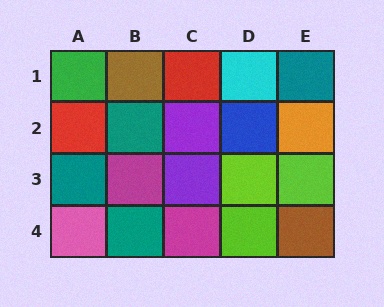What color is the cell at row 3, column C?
Purple.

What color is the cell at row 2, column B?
Teal.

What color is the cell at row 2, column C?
Purple.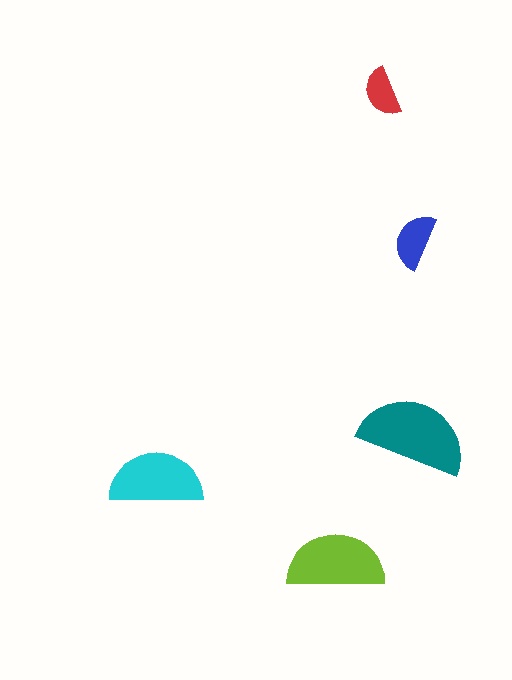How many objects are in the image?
There are 5 objects in the image.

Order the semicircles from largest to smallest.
the teal one, the lime one, the cyan one, the blue one, the red one.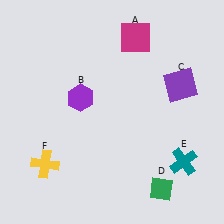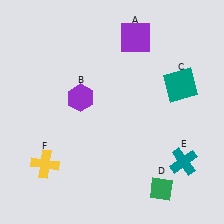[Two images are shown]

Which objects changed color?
A changed from magenta to purple. C changed from purple to teal.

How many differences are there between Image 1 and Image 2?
There are 2 differences between the two images.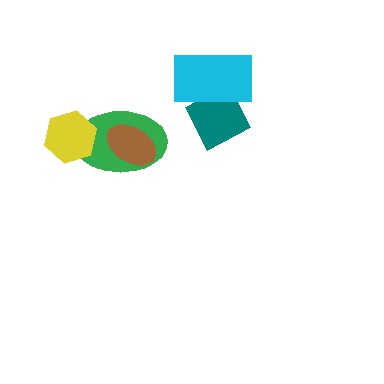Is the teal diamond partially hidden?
Yes, it is partially covered by another shape.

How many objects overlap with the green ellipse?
2 objects overlap with the green ellipse.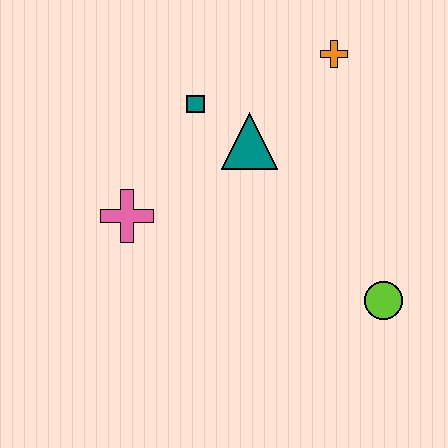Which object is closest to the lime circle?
The teal triangle is closest to the lime circle.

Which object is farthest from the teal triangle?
The lime circle is farthest from the teal triangle.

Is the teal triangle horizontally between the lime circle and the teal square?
Yes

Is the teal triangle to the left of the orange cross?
Yes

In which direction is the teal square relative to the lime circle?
The teal square is above the lime circle.